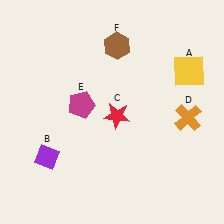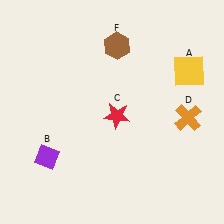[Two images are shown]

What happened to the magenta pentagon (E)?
The magenta pentagon (E) was removed in Image 2. It was in the top-left area of Image 1.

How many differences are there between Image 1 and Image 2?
There is 1 difference between the two images.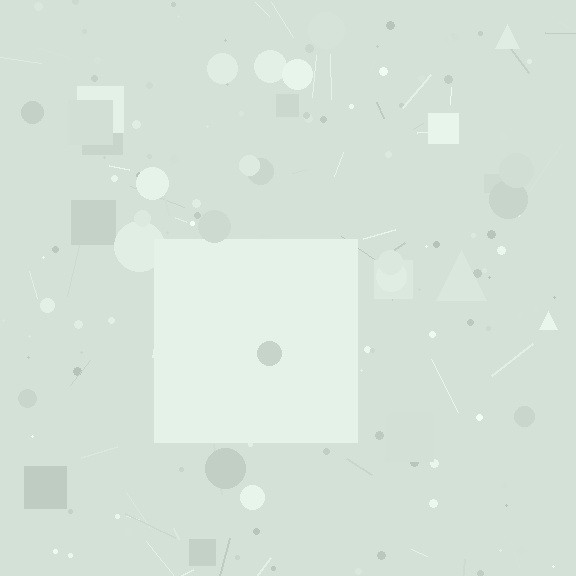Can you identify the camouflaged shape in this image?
The camouflaged shape is a square.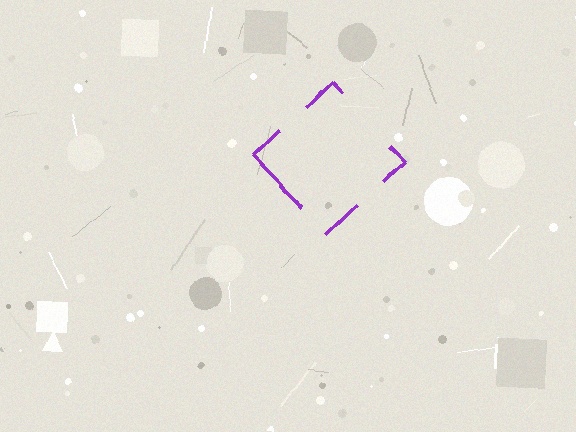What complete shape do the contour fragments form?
The contour fragments form a diamond.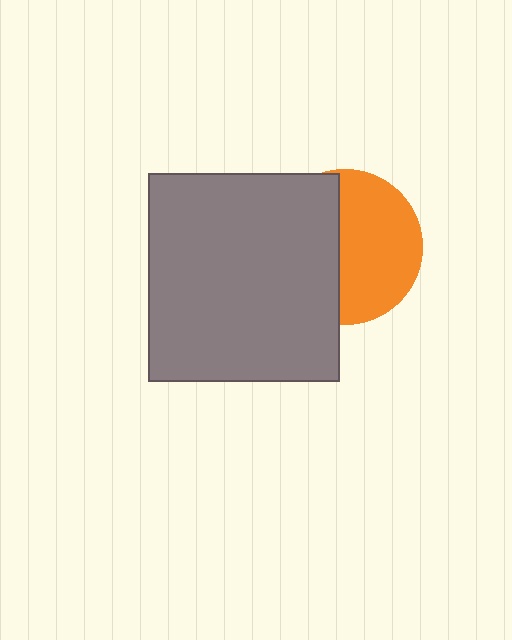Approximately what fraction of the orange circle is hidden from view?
Roughly 45% of the orange circle is hidden behind the gray rectangle.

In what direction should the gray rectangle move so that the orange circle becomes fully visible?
The gray rectangle should move left. That is the shortest direction to clear the overlap and leave the orange circle fully visible.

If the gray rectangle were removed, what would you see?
You would see the complete orange circle.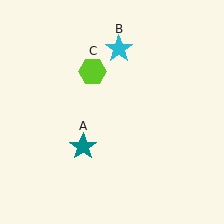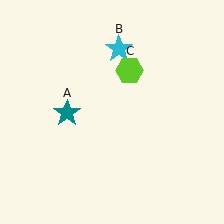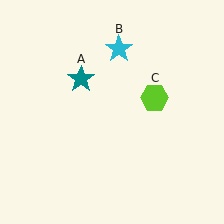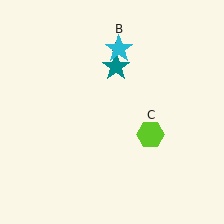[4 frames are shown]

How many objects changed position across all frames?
2 objects changed position: teal star (object A), lime hexagon (object C).